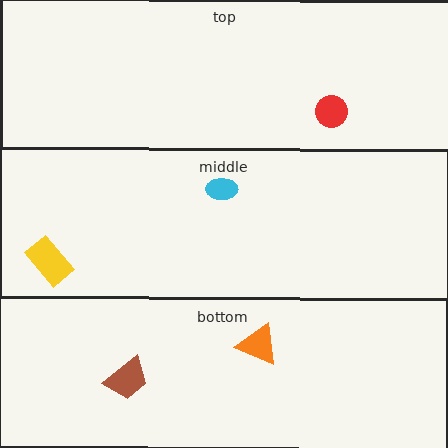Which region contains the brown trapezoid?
The bottom region.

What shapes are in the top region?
The red circle.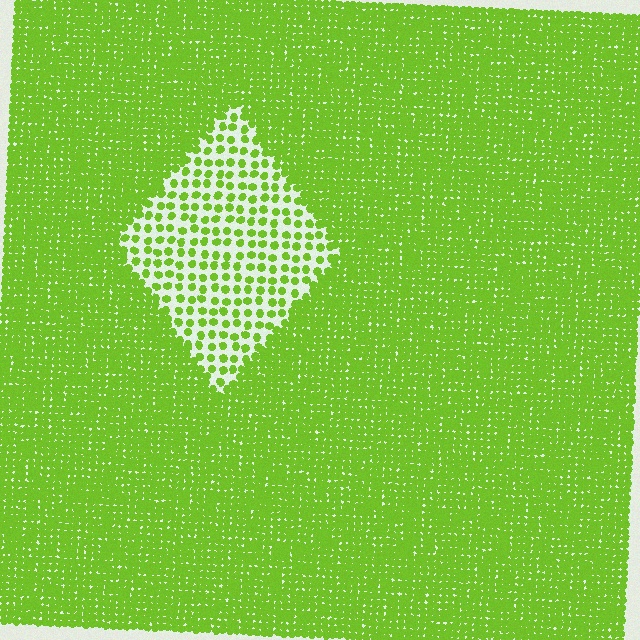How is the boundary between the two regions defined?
The boundary is defined by a change in element density (approximately 2.8x ratio). All elements are the same color, size, and shape.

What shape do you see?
I see a diamond.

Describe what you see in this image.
The image contains small lime elements arranged at two different densities. A diamond-shaped region is visible where the elements are less densely packed than the surrounding area.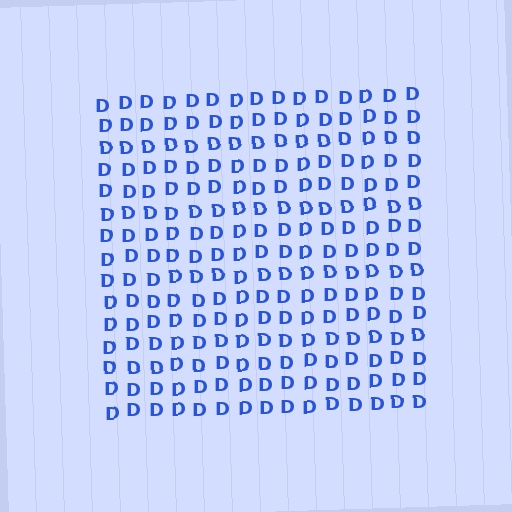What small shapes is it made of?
It is made of small letter D's.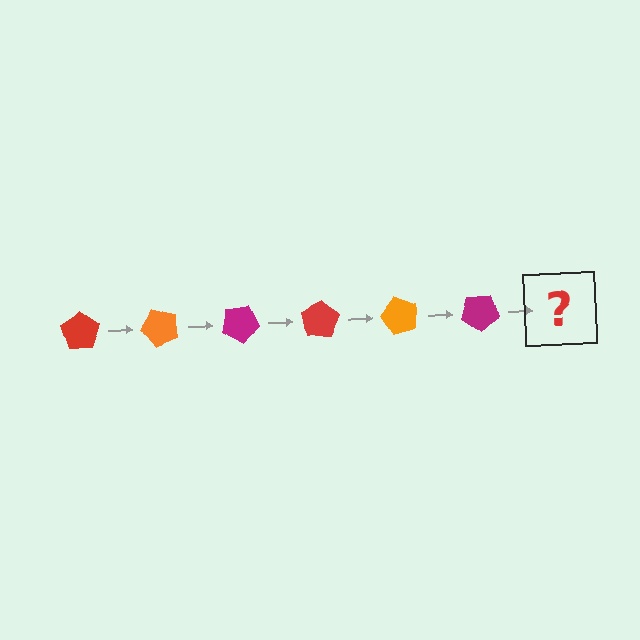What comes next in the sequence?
The next element should be a red pentagon, rotated 300 degrees from the start.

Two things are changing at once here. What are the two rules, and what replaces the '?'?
The two rules are that it rotates 50 degrees each step and the color cycles through red, orange, and magenta. The '?' should be a red pentagon, rotated 300 degrees from the start.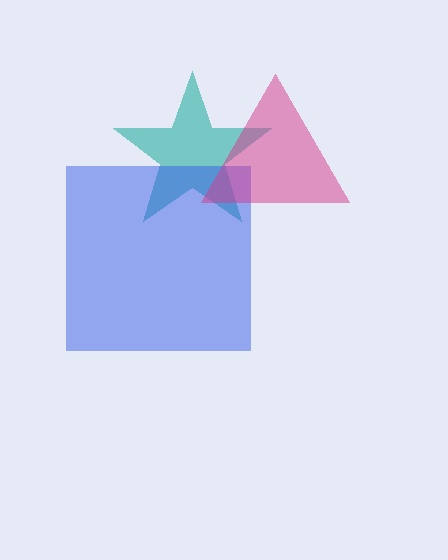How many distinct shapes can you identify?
There are 3 distinct shapes: a teal star, a blue square, a magenta triangle.